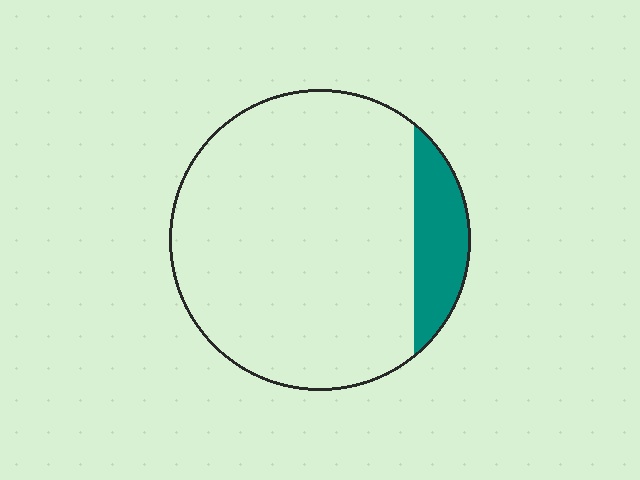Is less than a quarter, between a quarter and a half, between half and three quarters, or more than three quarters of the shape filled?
Less than a quarter.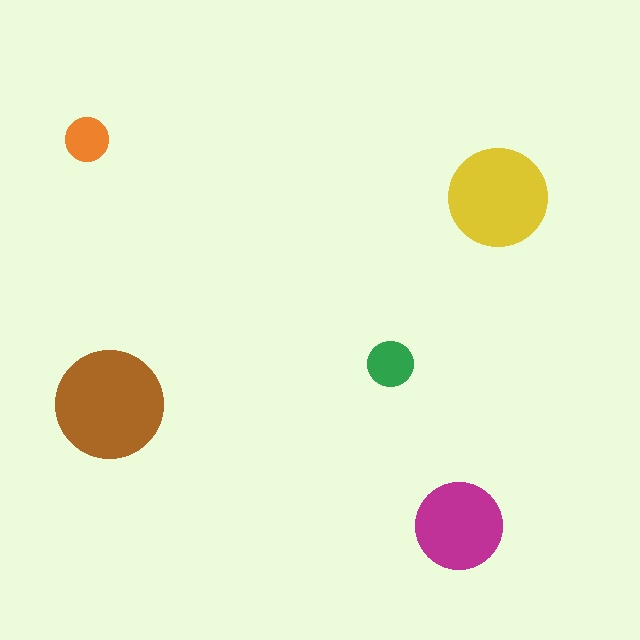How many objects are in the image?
There are 5 objects in the image.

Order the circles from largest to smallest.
the brown one, the yellow one, the magenta one, the green one, the orange one.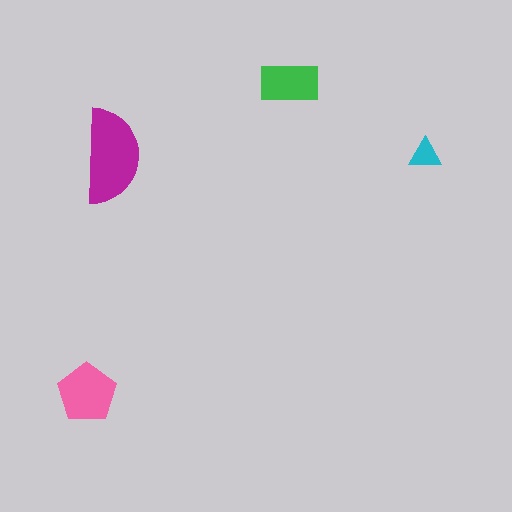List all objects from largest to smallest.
The magenta semicircle, the pink pentagon, the green rectangle, the cyan triangle.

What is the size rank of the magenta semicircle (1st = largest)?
1st.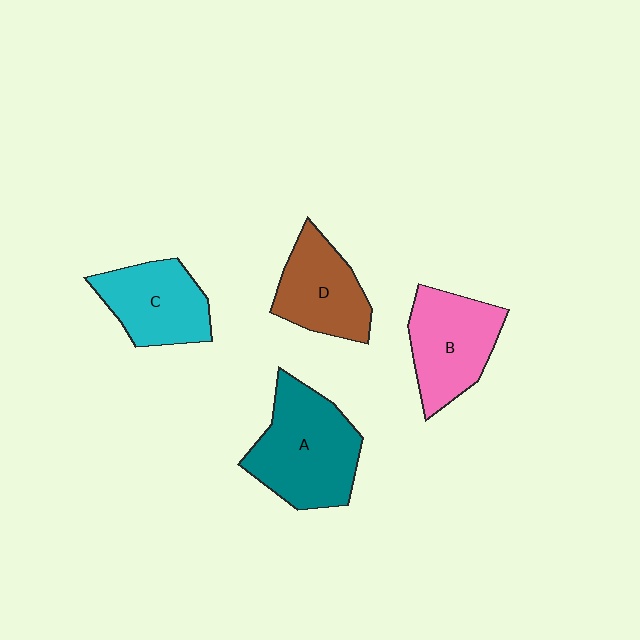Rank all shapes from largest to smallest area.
From largest to smallest: A (teal), B (pink), C (cyan), D (brown).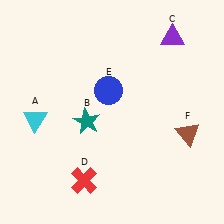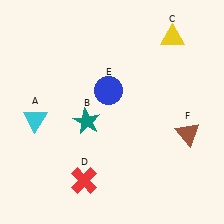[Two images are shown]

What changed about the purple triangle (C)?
In Image 1, C is purple. In Image 2, it changed to yellow.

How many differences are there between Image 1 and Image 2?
There is 1 difference between the two images.